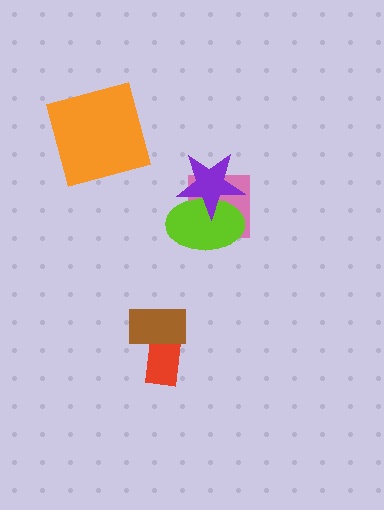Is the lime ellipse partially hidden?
Yes, it is partially covered by another shape.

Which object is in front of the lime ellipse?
The purple star is in front of the lime ellipse.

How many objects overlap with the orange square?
0 objects overlap with the orange square.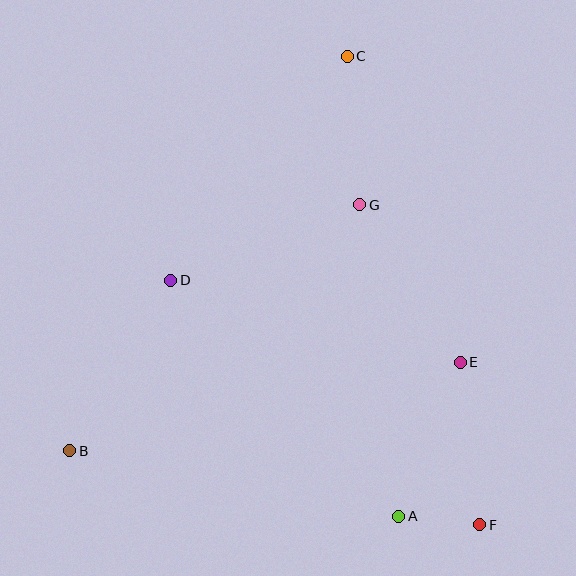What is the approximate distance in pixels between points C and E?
The distance between C and E is approximately 326 pixels.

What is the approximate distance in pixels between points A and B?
The distance between A and B is approximately 336 pixels.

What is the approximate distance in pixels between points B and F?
The distance between B and F is approximately 417 pixels.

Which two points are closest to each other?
Points A and F are closest to each other.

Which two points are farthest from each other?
Points C and F are farthest from each other.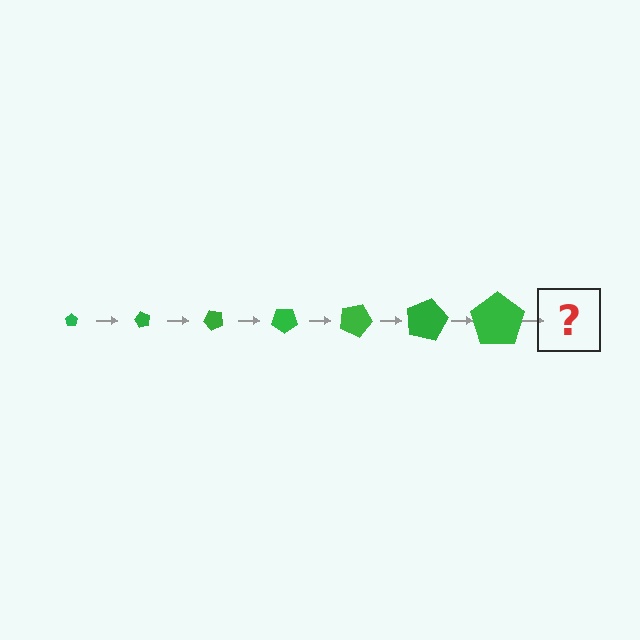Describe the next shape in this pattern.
It should be a pentagon, larger than the previous one and rotated 420 degrees from the start.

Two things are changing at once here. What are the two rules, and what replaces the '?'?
The two rules are that the pentagon grows larger each step and it rotates 60 degrees each step. The '?' should be a pentagon, larger than the previous one and rotated 420 degrees from the start.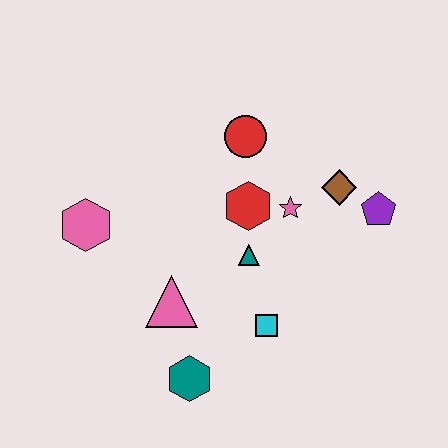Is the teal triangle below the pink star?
Yes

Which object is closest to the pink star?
The red hexagon is closest to the pink star.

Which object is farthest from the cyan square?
The pink hexagon is farthest from the cyan square.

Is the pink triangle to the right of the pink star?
No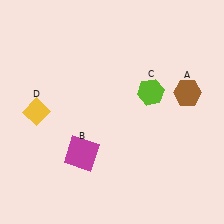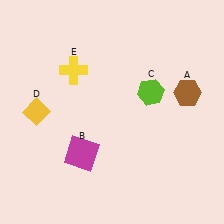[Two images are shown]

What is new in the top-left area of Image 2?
A yellow cross (E) was added in the top-left area of Image 2.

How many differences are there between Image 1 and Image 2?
There is 1 difference between the two images.